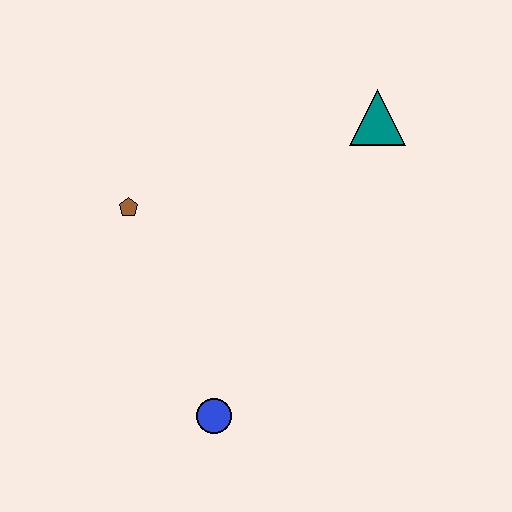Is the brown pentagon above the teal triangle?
No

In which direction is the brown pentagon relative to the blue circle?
The brown pentagon is above the blue circle.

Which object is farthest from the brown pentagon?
The teal triangle is farthest from the brown pentagon.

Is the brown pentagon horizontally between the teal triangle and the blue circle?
No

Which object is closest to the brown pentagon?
The blue circle is closest to the brown pentagon.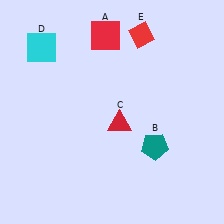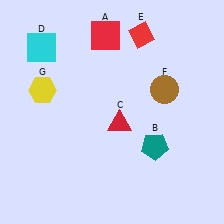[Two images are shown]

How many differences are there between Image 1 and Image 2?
There are 2 differences between the two images.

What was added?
A brown circle (F), a yellow hexagon (G) were added in Image 2.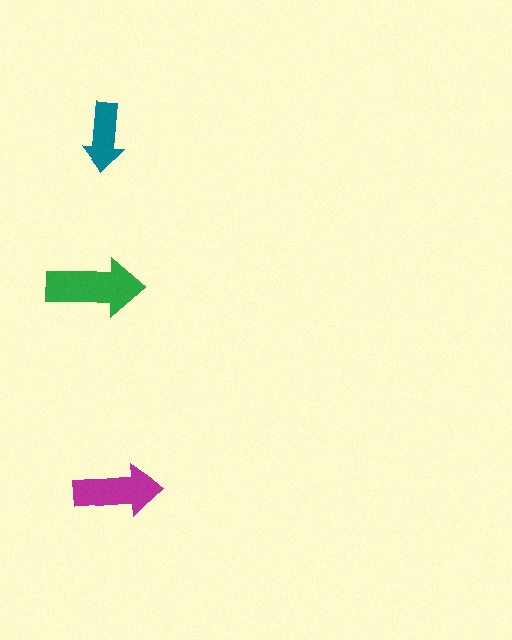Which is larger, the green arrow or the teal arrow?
The green one.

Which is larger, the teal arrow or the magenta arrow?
The magenta one.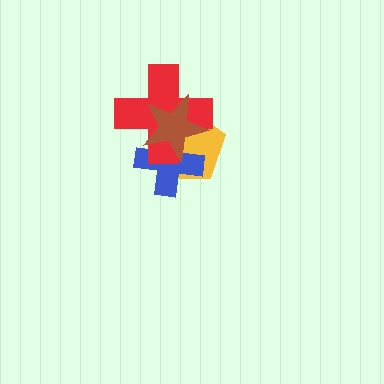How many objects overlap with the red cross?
3 objects overlap with the red cross.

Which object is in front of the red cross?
The brown star is in front of the red cross.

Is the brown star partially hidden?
No, no other shape covers it.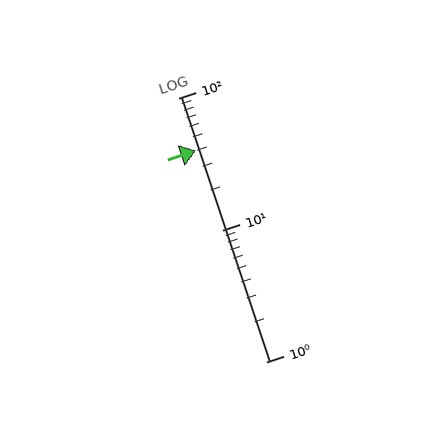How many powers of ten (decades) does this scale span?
The scale spans 2 decades, from 1 to 100.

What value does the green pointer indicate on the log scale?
The pointer indicates approximately 40.